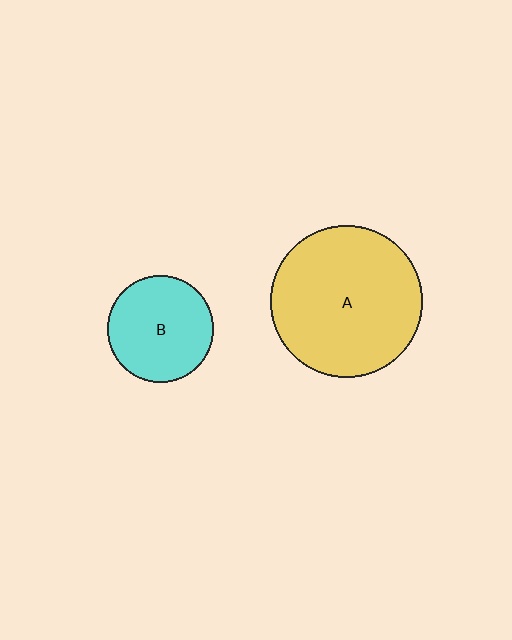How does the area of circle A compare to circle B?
Approximately 2.0 times.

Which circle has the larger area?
Circle A (yellow).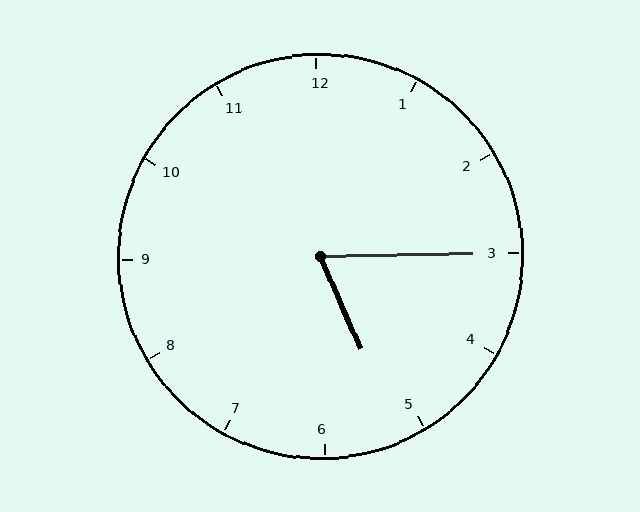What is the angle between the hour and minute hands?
Approximately 68 degrees.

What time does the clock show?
5:15.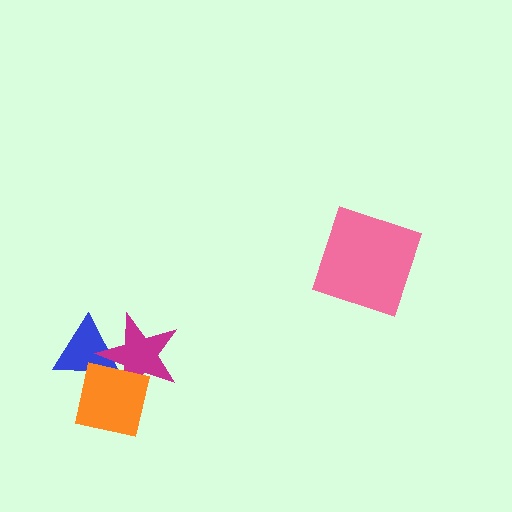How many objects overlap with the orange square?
2 objects overlap with the orange square.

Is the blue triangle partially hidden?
Yes, it is partially covered by another shape.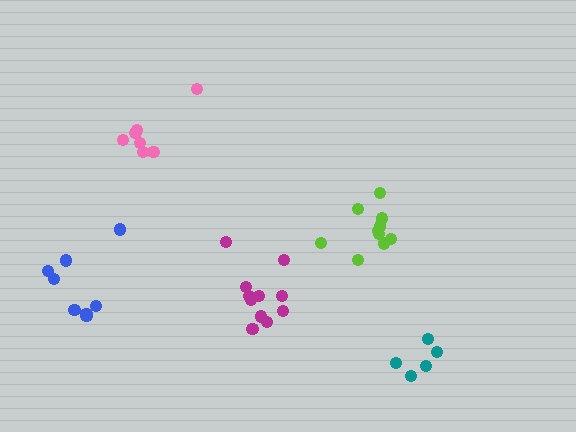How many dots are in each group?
Group 1: 8 dots, Group 2: 7 dots, Group 3: 10 dots, Group 4: 11 dots, Group 5: 5 dots (41 total).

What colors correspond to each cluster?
The clusters are colored: blue, pink, lime, magenta, teal.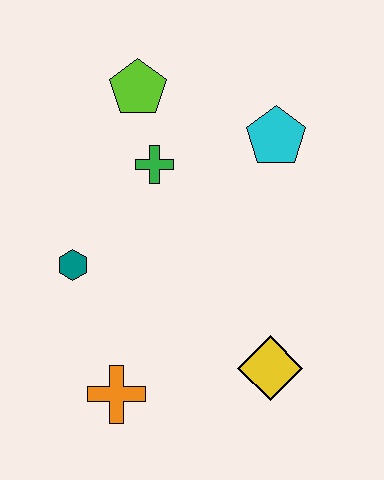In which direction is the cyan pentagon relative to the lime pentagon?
The cyan pentagon is to the right of the lime pentagon.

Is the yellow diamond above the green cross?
No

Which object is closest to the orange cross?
The teal hexagon is closest to the orange cross.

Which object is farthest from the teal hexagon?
The cyan pentagon is farthest from the teal hexagon.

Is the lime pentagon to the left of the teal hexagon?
No